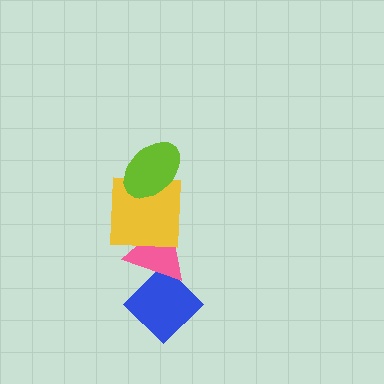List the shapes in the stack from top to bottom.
From top to bottom: the lime ellipse, the yellow square, the pink triangle, the blue diamond.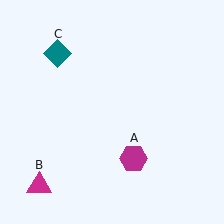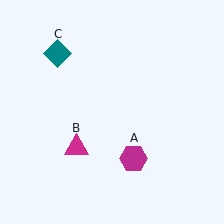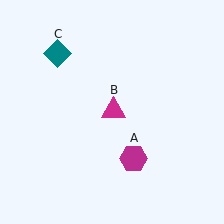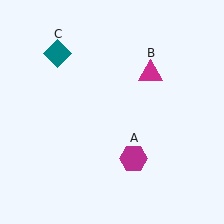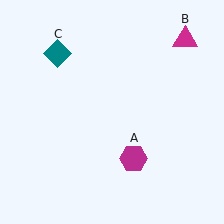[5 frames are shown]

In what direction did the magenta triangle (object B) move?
The magenta triangle (object B) moved up and to the right.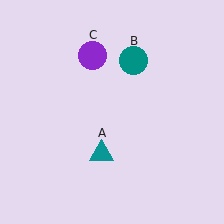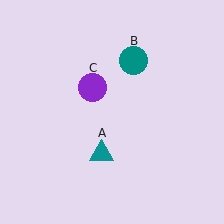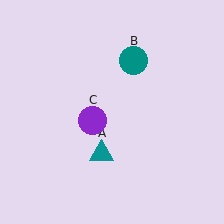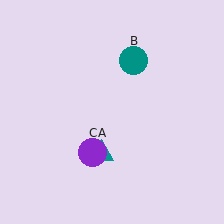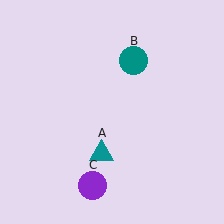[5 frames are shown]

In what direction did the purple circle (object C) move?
The purple circle (object C) moved down.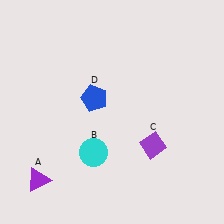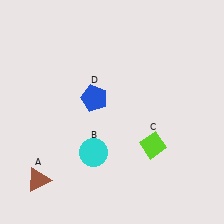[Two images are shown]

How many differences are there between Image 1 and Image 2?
There are 2 differences between the two images.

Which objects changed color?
A changed from purple to brown. C changed from purple to lime.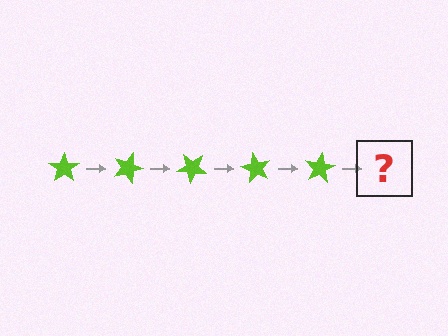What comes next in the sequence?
The next element should be a lime star rotated 100 degrees.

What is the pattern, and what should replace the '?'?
The pattern is that the star rotates 20 degrees each step. The '?' should be a lime star rotated 100 degrees.